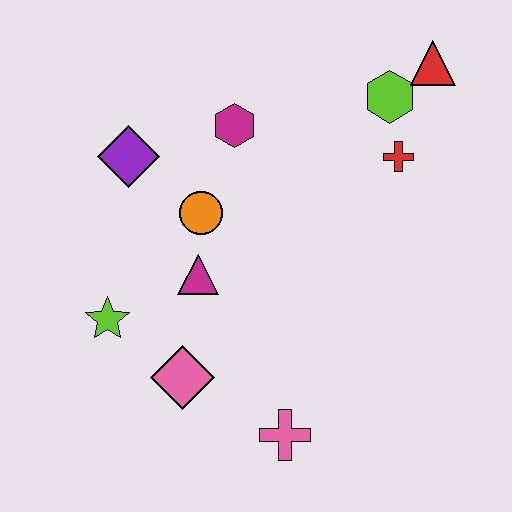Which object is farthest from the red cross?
The lime star is farthest from the red cross.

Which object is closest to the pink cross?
The pink diamond is closest to the pink cross.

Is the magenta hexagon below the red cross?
No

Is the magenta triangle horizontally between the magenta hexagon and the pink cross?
No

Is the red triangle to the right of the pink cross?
Yes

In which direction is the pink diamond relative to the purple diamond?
The pink diamond is below the purple diamond.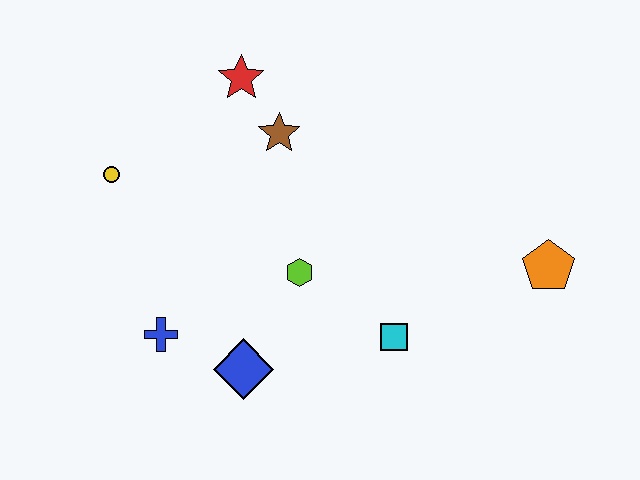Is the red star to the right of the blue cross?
Yes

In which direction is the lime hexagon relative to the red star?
The lime hexagon is below the red star.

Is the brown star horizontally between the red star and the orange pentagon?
Yes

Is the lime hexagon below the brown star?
Yes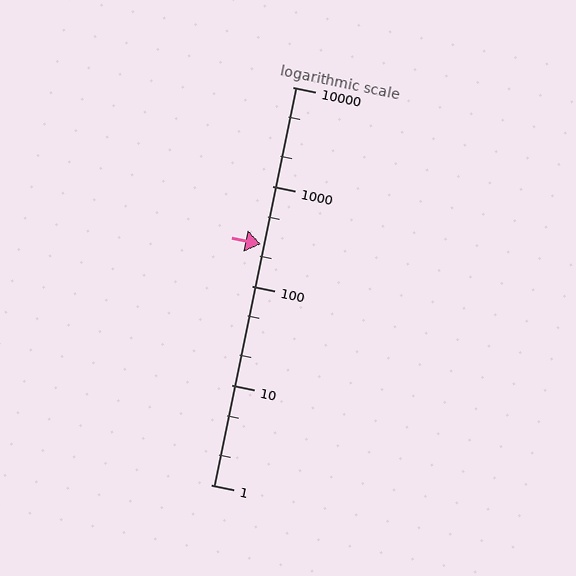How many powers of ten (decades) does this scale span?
The scale spans 4 decades, from 1 to 10000.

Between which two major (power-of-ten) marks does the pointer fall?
The pointer is between 100 and 1000.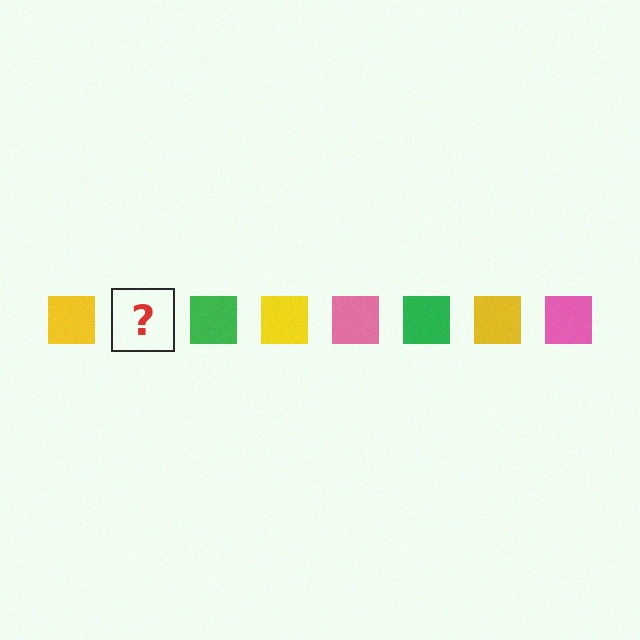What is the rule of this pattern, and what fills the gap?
The rule is that the pattern cycles through yellow, pink, green squares. The gap should be filled with a pink square.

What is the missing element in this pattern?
The missing element is a pink square.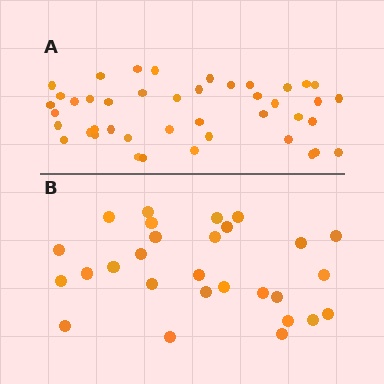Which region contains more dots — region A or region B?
Region A (the top region) has more dots.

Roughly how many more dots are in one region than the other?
Region A has approximately 15 more dots than region B.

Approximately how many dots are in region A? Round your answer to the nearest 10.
About 40 dots. (The exact count is 43, which rounds to 40.)